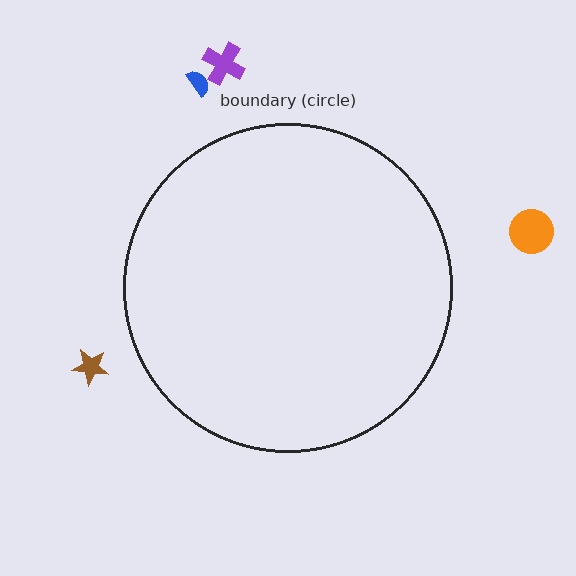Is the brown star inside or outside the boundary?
Outside.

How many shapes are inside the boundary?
0 inside, 4 outside.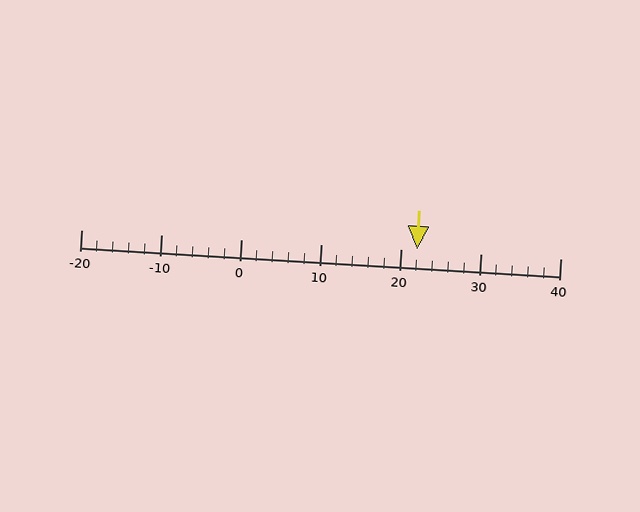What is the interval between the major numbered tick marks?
The major tick marks are spaced 10 units apart.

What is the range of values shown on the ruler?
The ruler shows values from -20 to 40.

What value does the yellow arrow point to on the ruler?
The yellow arrow points to approximately 22.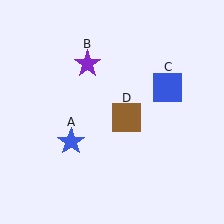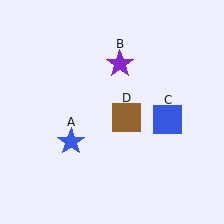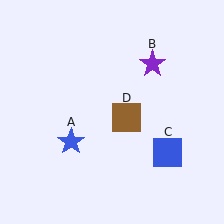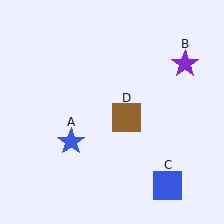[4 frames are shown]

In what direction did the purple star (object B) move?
The purple star (object B) moved right.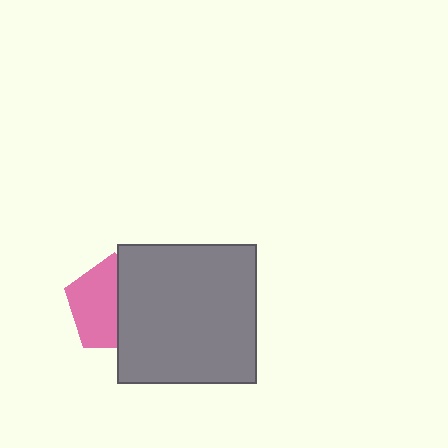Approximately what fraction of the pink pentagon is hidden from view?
Roughly 45% of the pink pentagon is hidden behind the gray square.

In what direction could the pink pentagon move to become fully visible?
The pink pentagon could move left. That would shift it out from behind the gray square entirely.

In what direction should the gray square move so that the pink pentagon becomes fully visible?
The gray square should move right. That is the shortest direction to clear the overlap and leave the pink pentagon fully visible.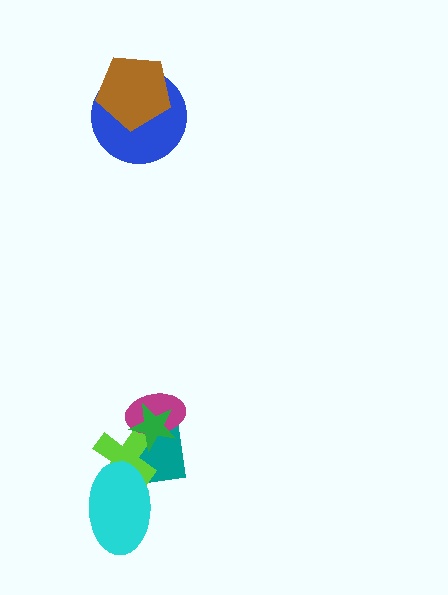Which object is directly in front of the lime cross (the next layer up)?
The magenta ellipse is directly in front of the lime cross.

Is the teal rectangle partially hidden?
Yes, it is partially covered by another shape.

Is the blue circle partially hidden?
Yes, it is partially covered by another shape.